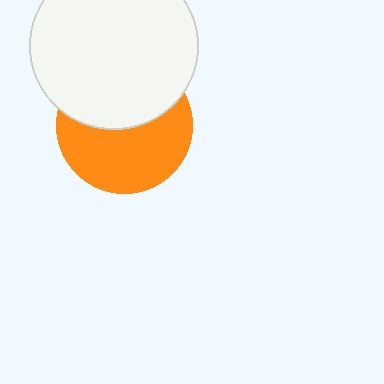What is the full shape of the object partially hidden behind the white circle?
The partially hidden object is an orange circle.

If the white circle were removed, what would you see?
You would see the complete orange circle.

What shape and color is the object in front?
The object in front is a white circle.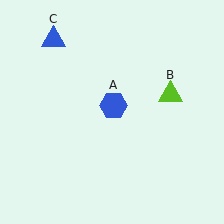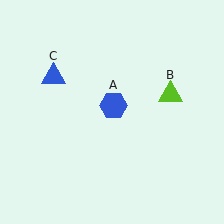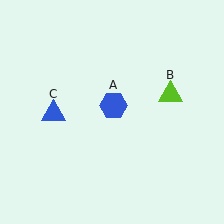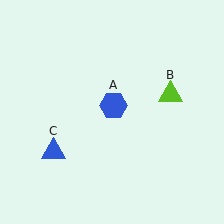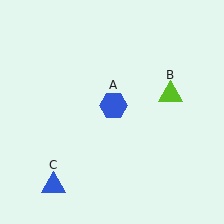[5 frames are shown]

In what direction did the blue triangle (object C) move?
The blue triangle (object C) moved down.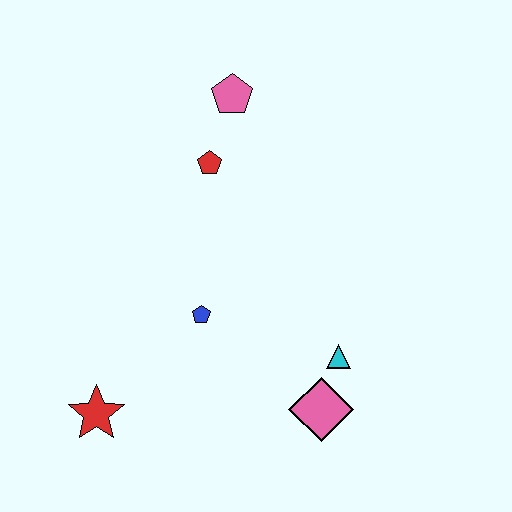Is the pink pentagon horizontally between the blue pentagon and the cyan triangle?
Yes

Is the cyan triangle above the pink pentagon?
No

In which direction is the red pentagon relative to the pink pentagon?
The red pentagon is below the pink pentagon.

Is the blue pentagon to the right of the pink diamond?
No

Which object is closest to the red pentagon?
The pink pentagon is closest to the red pentagon.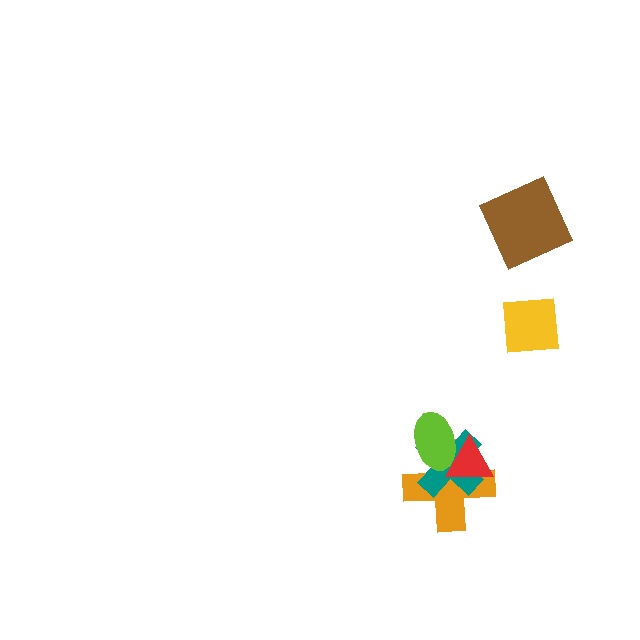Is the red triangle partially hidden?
Yes, it is partially covered by another shape.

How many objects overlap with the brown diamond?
0 objects overlap with the brown diamond.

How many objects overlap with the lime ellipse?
3 objects overlap with the lime ellipse.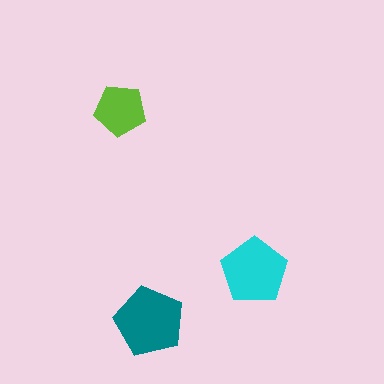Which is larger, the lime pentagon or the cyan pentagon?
The cyan one.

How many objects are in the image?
There are 3 objects in the image.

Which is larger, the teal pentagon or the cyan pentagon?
The teal one.